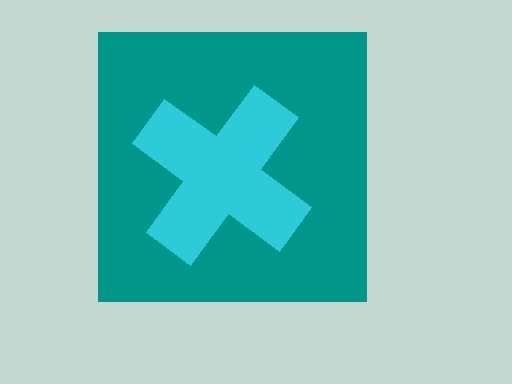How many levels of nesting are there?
2.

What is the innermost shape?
The cyan cross.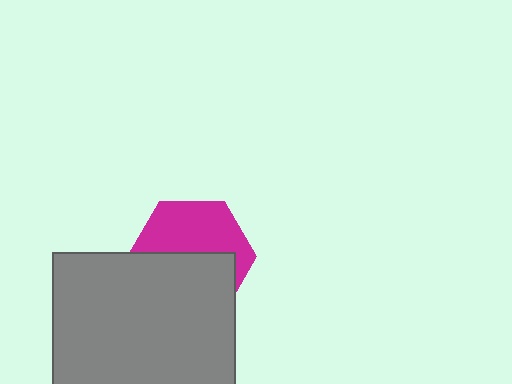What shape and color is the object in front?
The object in front is a gray square.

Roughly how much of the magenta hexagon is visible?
About half of it is visible (roughly 48%).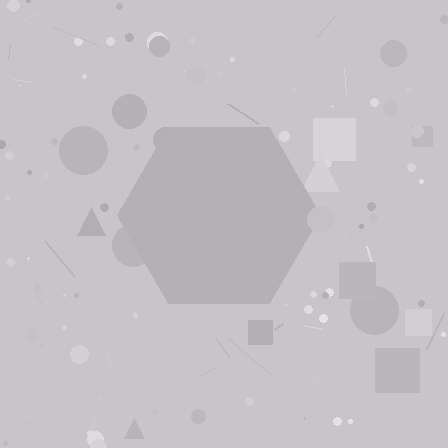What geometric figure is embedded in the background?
A hexagon is embedded in the background.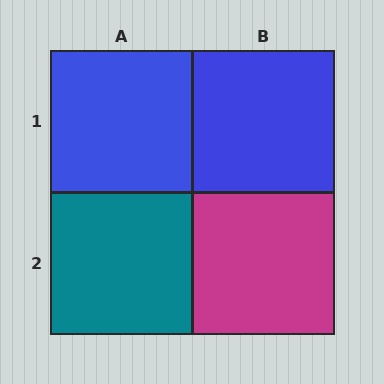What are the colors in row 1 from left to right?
Blue, blue.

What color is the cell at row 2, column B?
Magenta.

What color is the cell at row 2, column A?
Teal.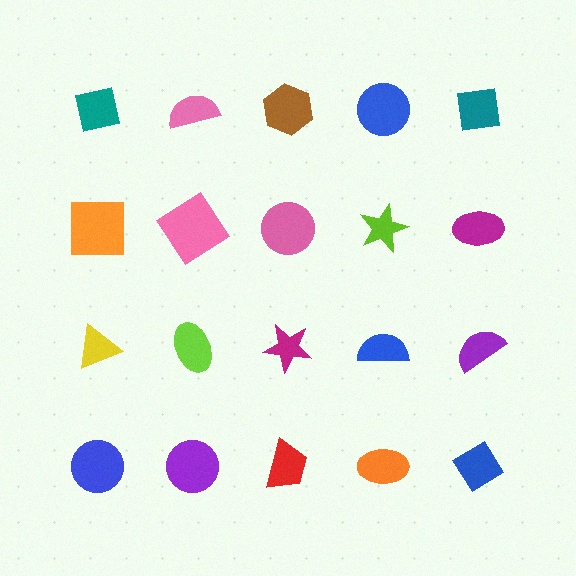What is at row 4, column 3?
A red trapezoid.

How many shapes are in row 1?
5 shapes.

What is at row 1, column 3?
A brown hexagon.